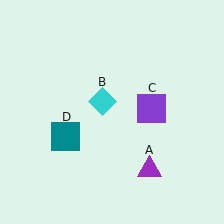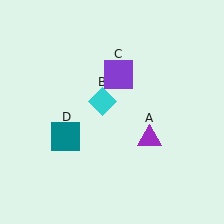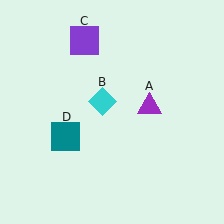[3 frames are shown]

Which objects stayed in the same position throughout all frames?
Cyan diamond (object B) and teal square (object D) remained stationary.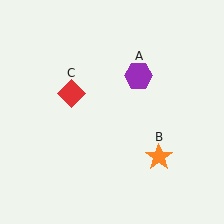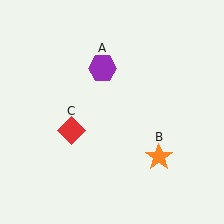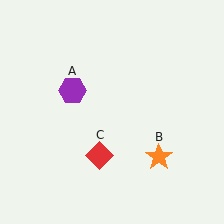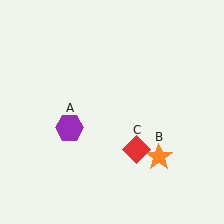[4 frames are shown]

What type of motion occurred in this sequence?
The purple hexagon (object A), red diamond (object C) rotated counterclockwise around the center of the scene.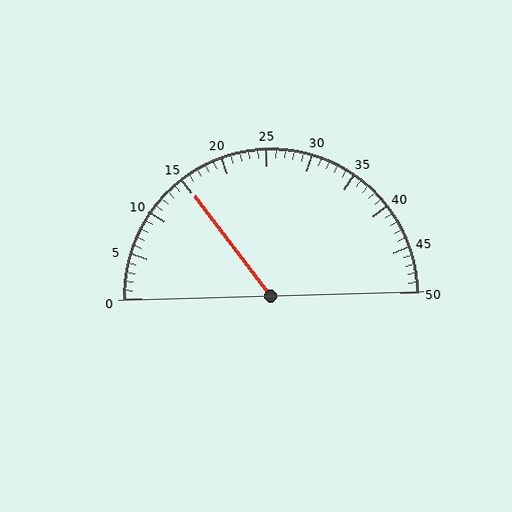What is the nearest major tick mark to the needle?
The nearest major tick mark is 15.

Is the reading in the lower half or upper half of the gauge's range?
The reading is in the lower half of the range (0 to 50).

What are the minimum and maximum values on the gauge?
The gauge ranges from 0 to 50.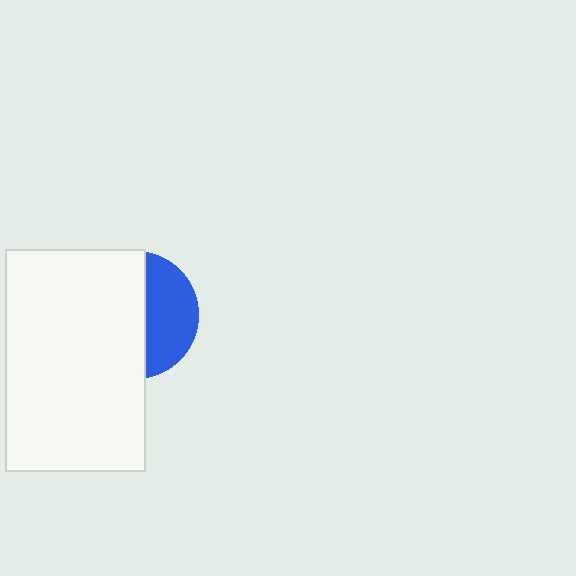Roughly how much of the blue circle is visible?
A small part of it is visible (roughly 40%).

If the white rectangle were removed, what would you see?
You would see the complete blue circle.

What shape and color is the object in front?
The object in front is a white rectangle.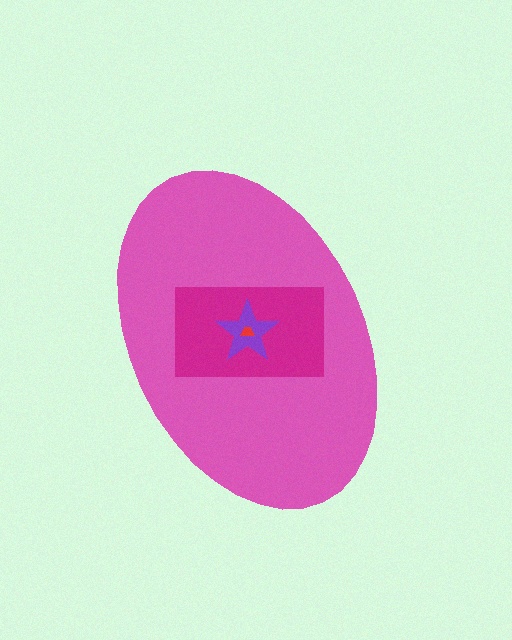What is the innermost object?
The red trapezoid.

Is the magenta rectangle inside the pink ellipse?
Yes.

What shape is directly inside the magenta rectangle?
The purple star.